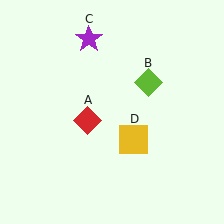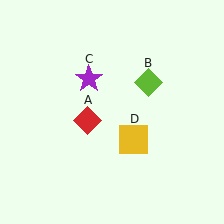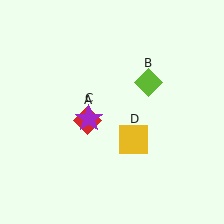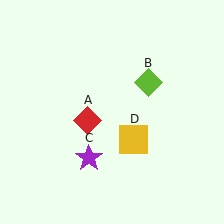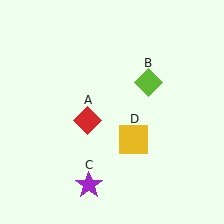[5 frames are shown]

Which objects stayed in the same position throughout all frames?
Red diamond (object A) and lime diamond (object B) and yellow square (object D) remained stationary.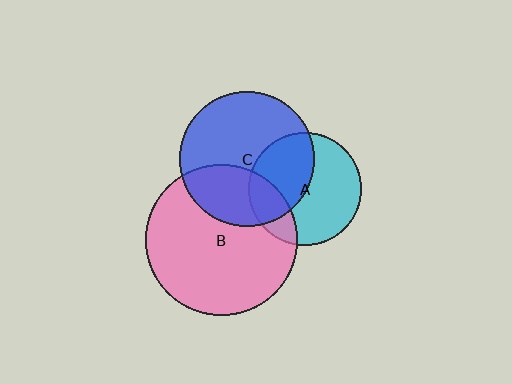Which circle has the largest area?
Circle B (pink).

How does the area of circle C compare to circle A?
Approximately 1.4 times.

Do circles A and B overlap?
Yes.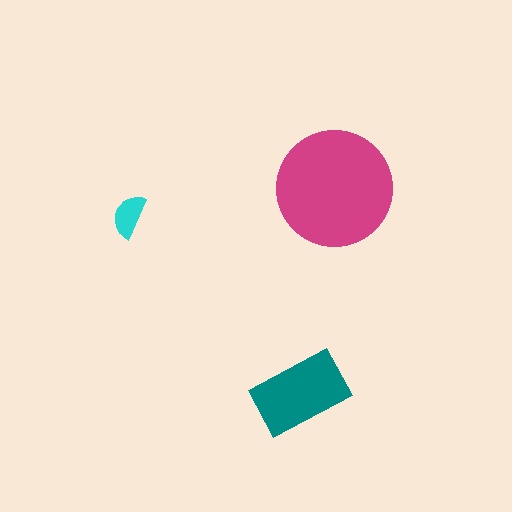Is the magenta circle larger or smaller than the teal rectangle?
Larger.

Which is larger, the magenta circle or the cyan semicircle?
The magenta circle.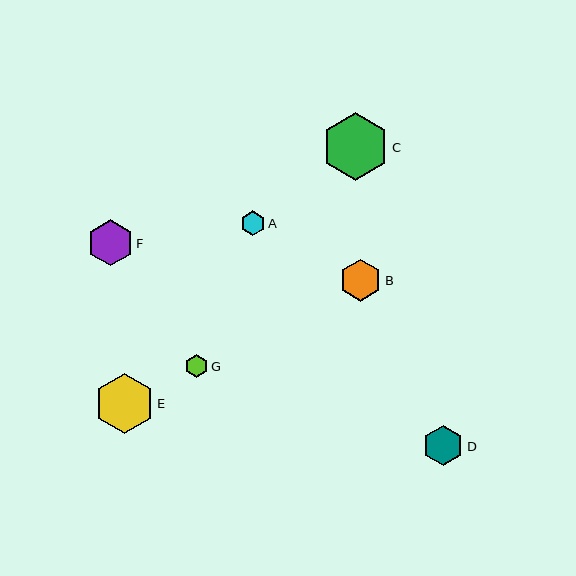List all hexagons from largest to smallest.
From largest to smallest: C, E, F, B, D, A, G.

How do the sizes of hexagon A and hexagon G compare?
Hexagon A and hexagon G are approximately the same size.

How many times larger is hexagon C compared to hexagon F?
Hexagon C is approximately 1.5 times the size of hexagon F.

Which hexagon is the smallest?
Hexagon G is the smallest with a size of approximately 23 pixels.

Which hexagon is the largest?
Hexagon C is the largest with a size of approximately 67 pixels.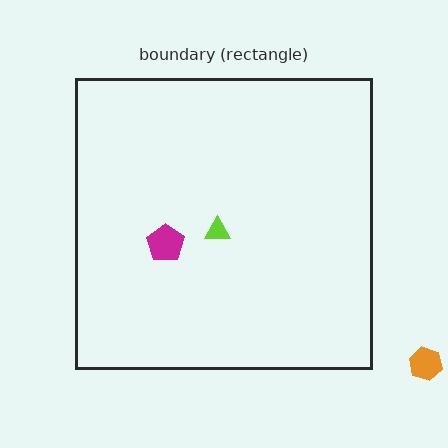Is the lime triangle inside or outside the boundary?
Inside.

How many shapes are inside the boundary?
2 inside, 1 outside.